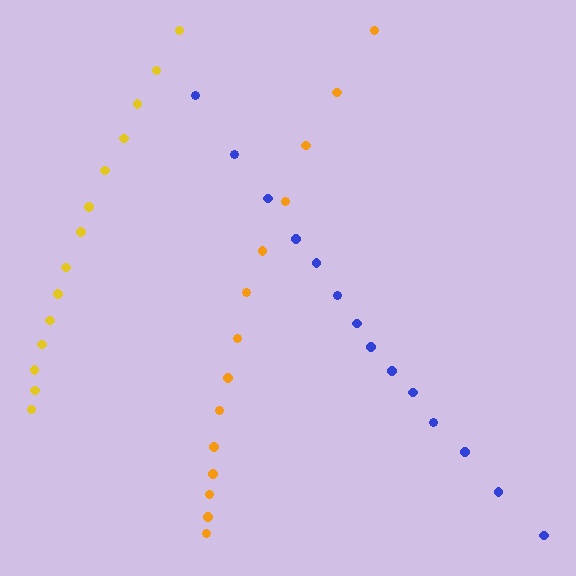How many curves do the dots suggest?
There are 3 distinct paths.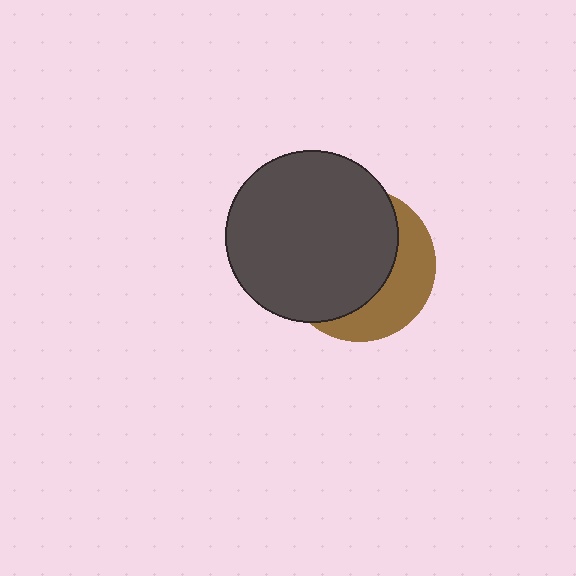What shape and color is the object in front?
The object in front is a dark gray circle.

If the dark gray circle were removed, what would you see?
You would see the complete brown circle.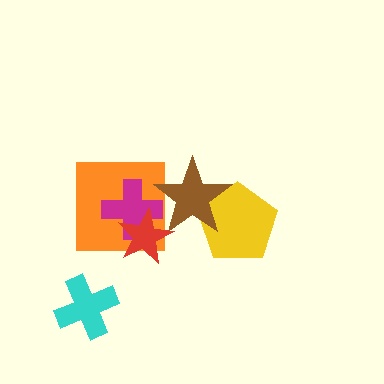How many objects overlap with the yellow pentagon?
1 object overlaps with the yellow pentagon.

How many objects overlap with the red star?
3 objects overlap with the red star.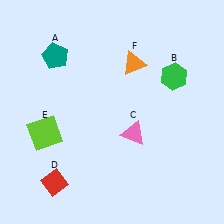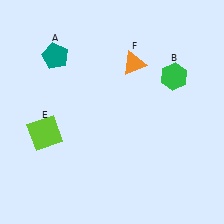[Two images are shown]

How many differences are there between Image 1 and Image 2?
There are 2 differences between the two images.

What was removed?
The pink triangle (C), the red diamond (D) were removed in Image 2.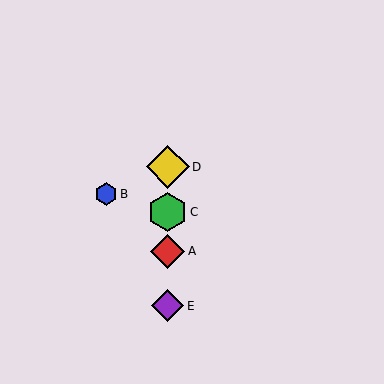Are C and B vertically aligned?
No, C is at x≈168 and B is at x≈106.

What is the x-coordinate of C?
Object C is at x≈168.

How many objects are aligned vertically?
4 objects (A, C, D, E) are aligned vertically.